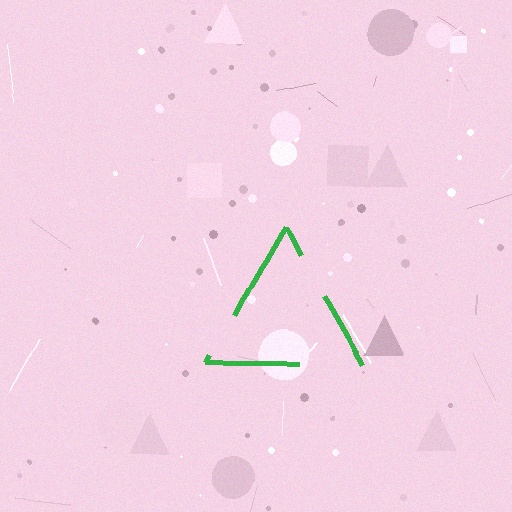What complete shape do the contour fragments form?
The contour fragments form a triangle.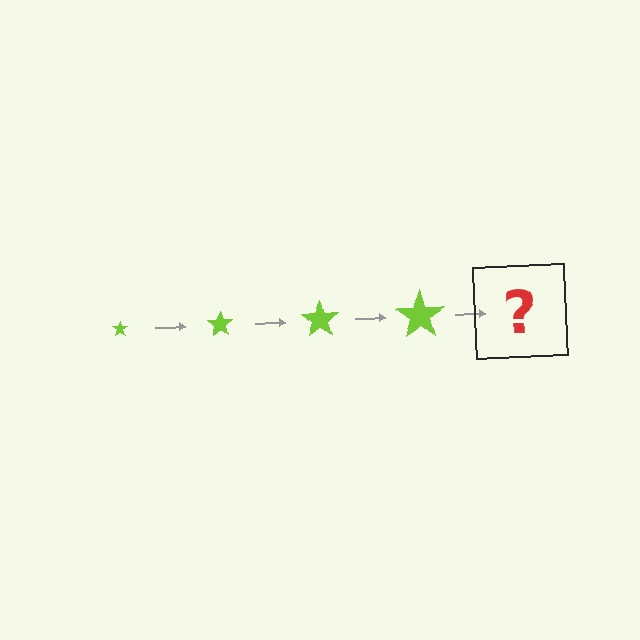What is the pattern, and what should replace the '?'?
The pattern is that the star gets progressively larger each step. The '?' should be a lime star, larger than the previous one.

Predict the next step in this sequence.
The next step is a lime star, larger than the previous one.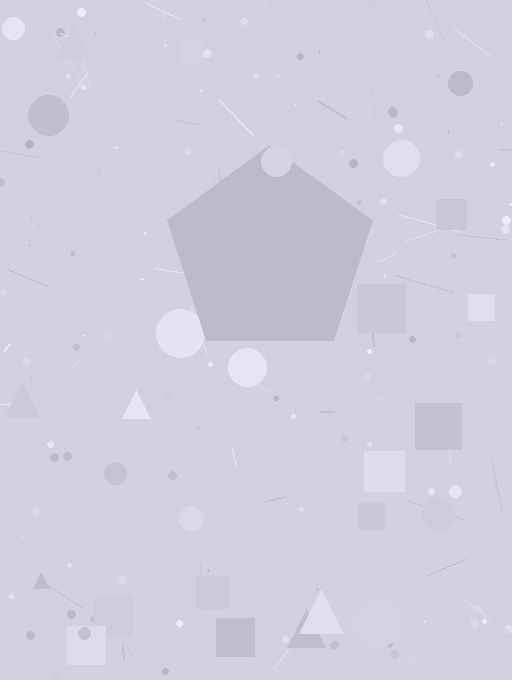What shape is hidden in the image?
A pentagon is hidden in the image.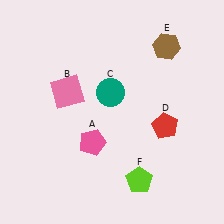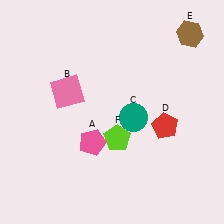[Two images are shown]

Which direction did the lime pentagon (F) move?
The lime pentagon (F) moved up.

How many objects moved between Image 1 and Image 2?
3 objects moved between the two images.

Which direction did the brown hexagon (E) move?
The brown hexagon (E) moved right.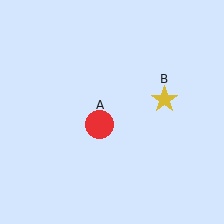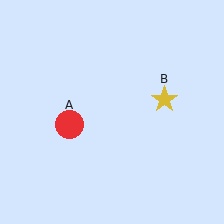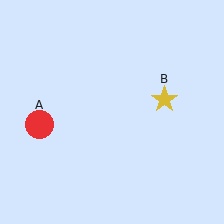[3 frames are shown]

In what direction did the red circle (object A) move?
The red circle (object A) moved left.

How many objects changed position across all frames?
1 object changed position: red circle (object A).